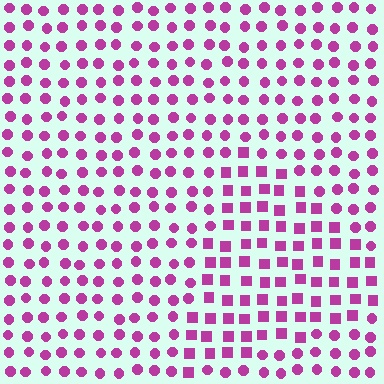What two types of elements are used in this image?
The image uses squares inside the triangle region and circles outside it.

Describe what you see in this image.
The image is filled with small magenta elements arranged in a uniform grid. A triangle-shaped region contains squares, while the surrounding area contains circles. The boundary is defined purely by the change in element shape.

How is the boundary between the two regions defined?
The boundary is defined by a change in element shape: squares inside vs. circles outside. All elements share the same color and spacing.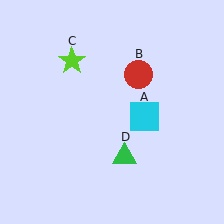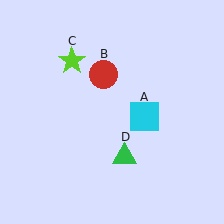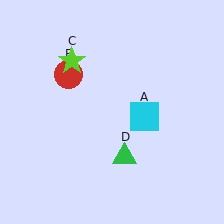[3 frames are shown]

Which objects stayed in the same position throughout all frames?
Cyan square (object A) and lime star (object C) and green triangle (object D) remained stationary.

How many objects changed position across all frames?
1 object changed position: red circle (object B).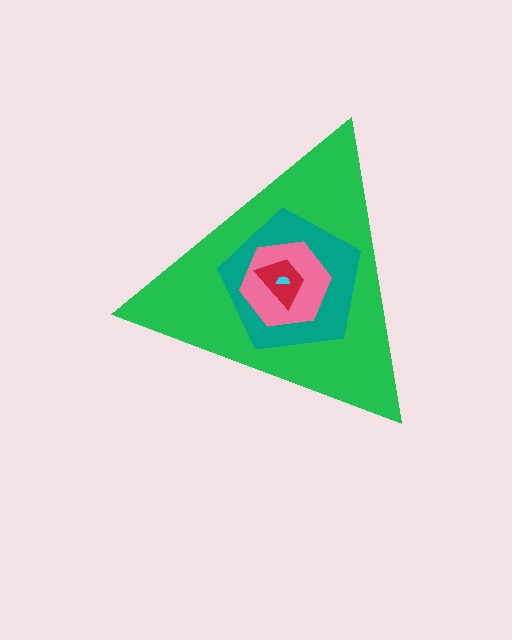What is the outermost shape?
The green triangle.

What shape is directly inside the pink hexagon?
The red trapezoid.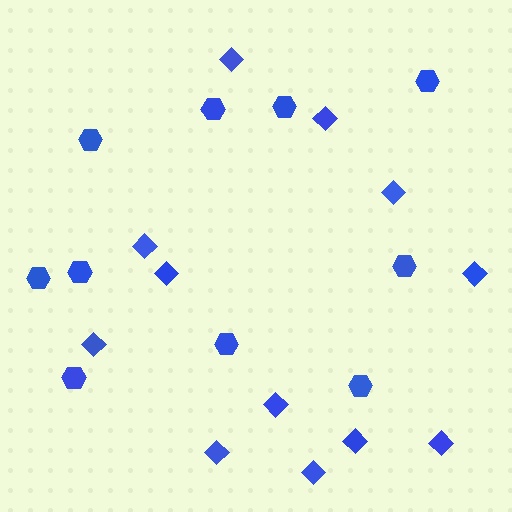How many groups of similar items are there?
There are 2 groups: one group of diamonds (12) and one group of hexagons (10).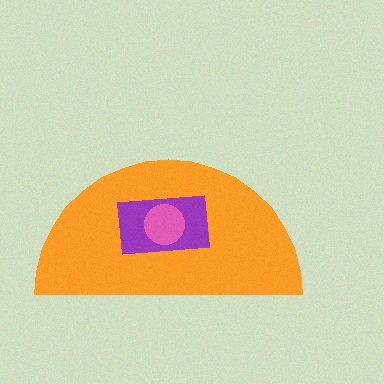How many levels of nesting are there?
3.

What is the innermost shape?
The pink circle.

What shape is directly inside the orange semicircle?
The purple rectangle.